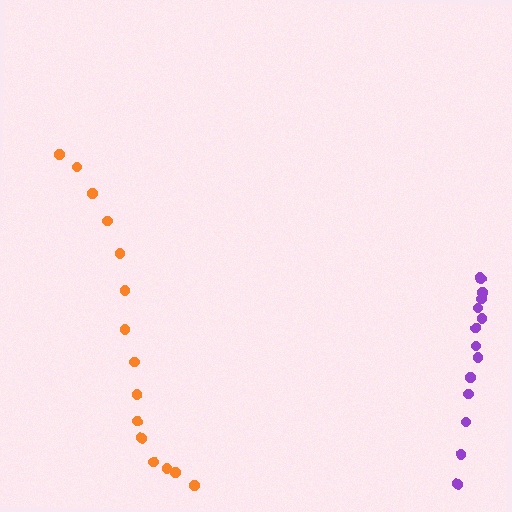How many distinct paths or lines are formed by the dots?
There are 2 distinct paths.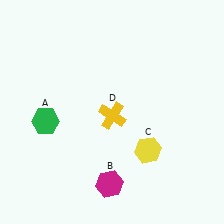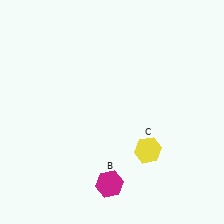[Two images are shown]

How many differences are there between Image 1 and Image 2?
There are 2 differences between the two images.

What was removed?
The yellow cross (D), the green hexagon (A) were removed in Image 2.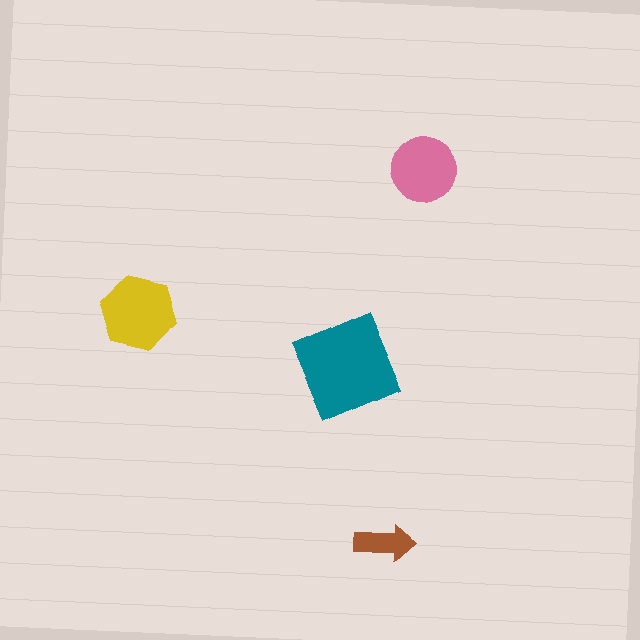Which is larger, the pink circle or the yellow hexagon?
The yellow hexagon.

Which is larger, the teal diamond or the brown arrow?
The teal diamond.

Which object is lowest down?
The brown arrow is bottommost.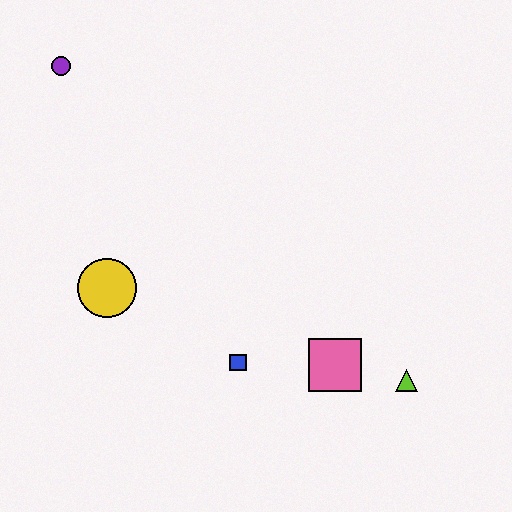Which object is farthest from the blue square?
The purple circle is farthest from the blue square.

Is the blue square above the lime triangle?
Yes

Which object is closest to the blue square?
The pink square is closest to the blue square.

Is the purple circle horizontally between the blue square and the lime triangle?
No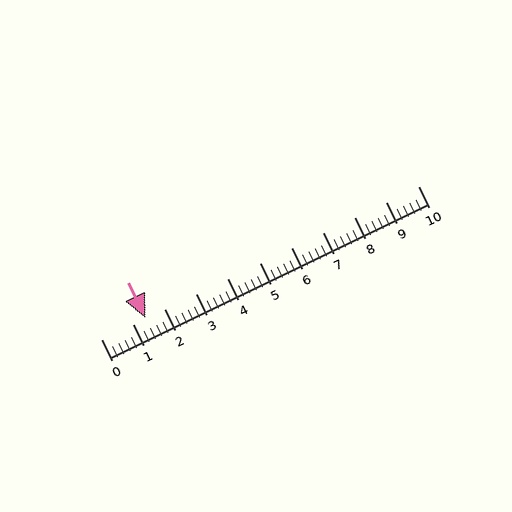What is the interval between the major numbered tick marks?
The major tick marks are spaced 1 units apart.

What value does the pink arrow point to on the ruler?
The pink arrow points to approximately 1.4.